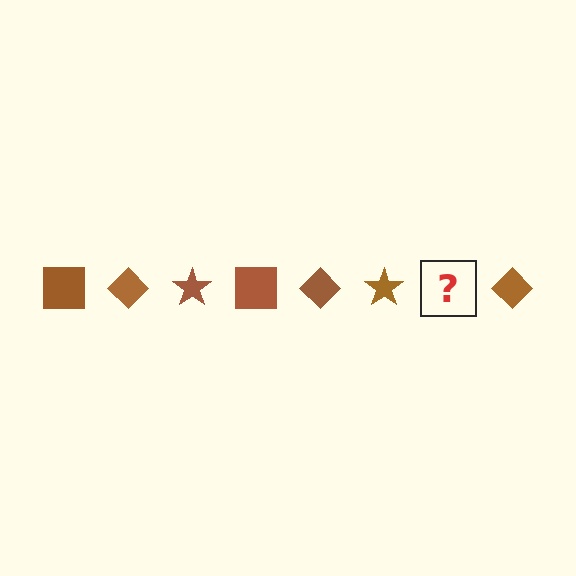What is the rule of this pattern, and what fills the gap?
The rule is that the pattern cycles through square, diamond, star shapes in brown. The gap should be filled with a brown square.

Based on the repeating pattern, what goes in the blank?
The blank should be a brown square.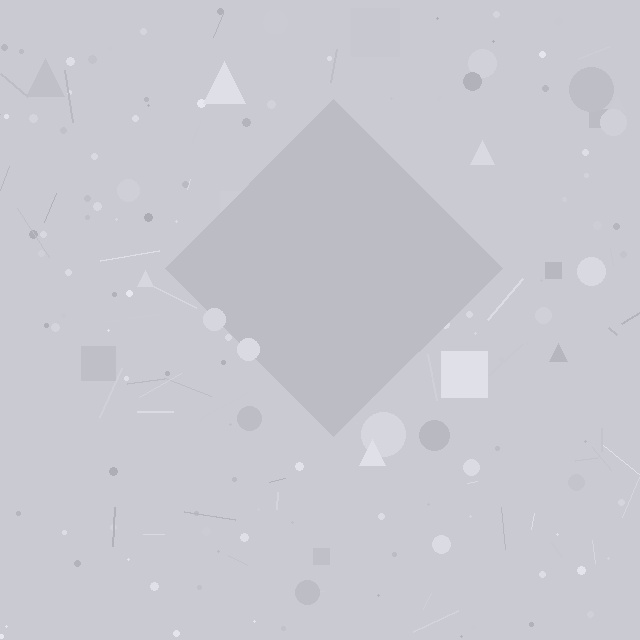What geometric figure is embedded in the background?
A diamond is embedded in the background.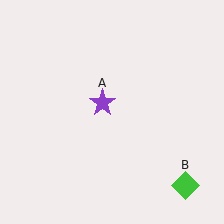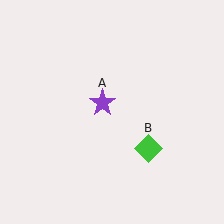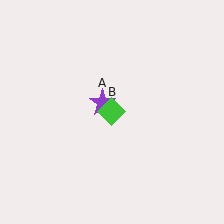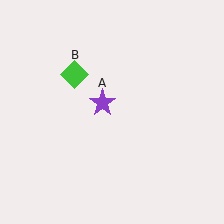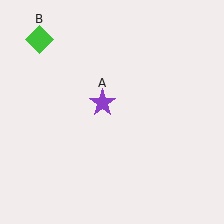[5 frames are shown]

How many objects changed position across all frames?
1 object changed position: green diamond (object B).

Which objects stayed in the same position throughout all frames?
Purple star (object A) remained stationary.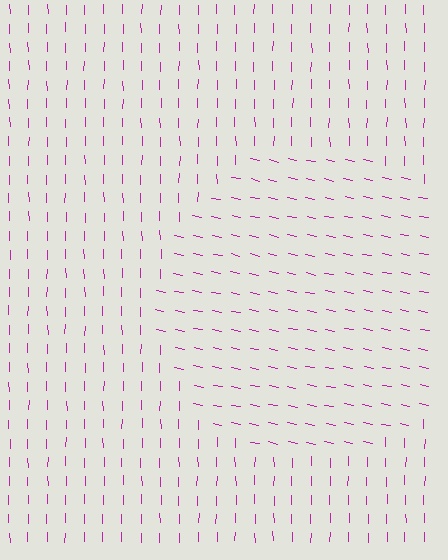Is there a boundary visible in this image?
Yes, there is a texture boundary formed by a change in line orientation.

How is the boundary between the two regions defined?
The boundary is defined purely by a change in line orientation (approximately 78 degrees difference). All lines are the same color and thickness.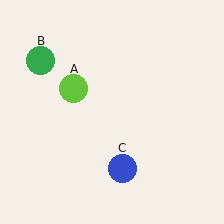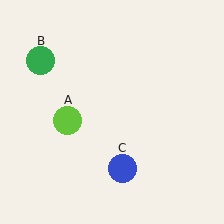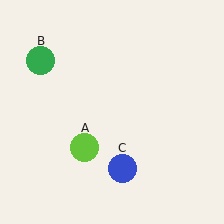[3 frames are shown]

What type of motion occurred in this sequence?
The lime circle (object A) rotated counterclockwise around the center of the scene.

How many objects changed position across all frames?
1 object changed position: lime circle (object A).